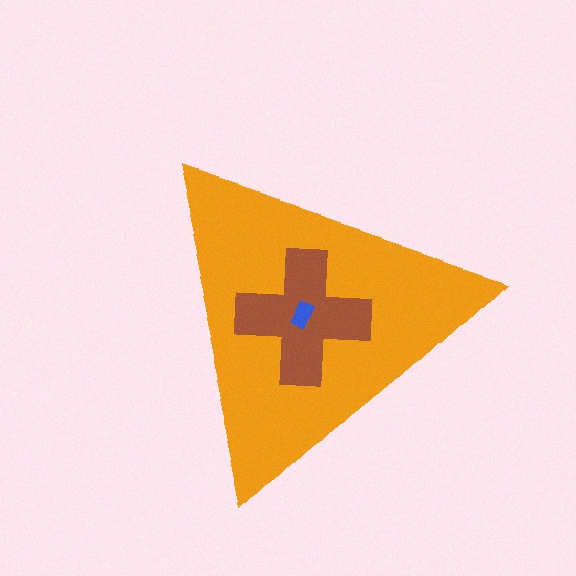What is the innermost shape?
The blue rectangle.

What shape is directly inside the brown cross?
The blue rectangle.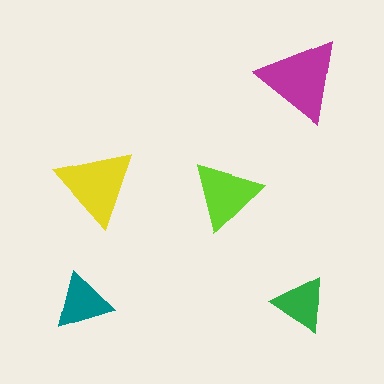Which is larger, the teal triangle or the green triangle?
The teal one.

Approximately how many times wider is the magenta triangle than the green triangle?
About 1.5 times wider.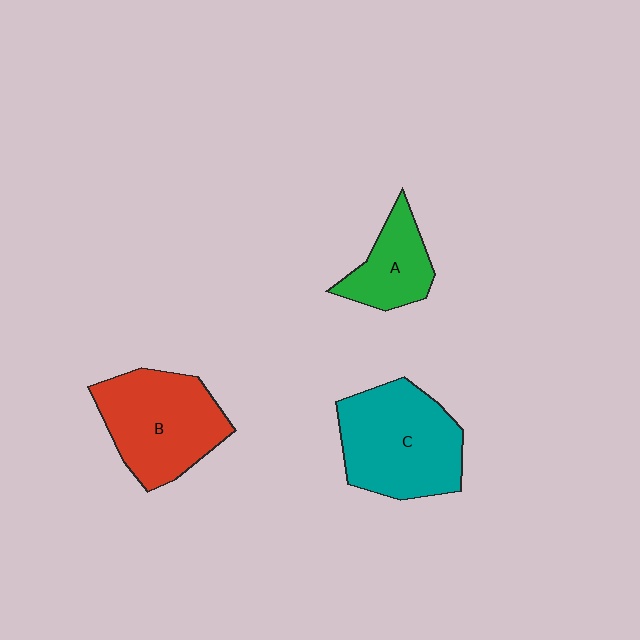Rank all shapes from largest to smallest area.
From largest to smallest: C (teal), B (red), A (green).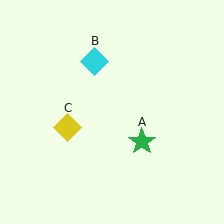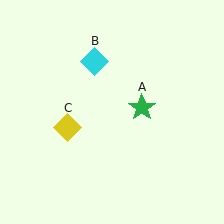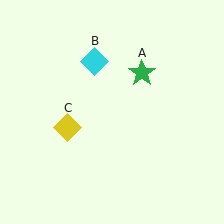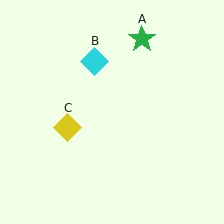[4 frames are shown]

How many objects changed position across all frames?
1 object changed position: green star (object A).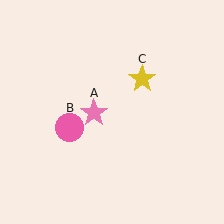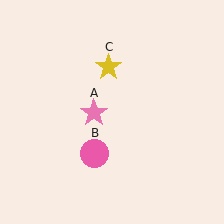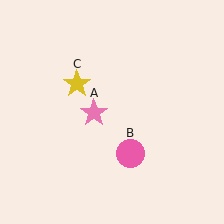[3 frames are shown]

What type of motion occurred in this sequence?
The pink circle (object B), yellow star (object C) rotated counterclockwise around the center of the scene.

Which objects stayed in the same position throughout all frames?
Pink star (object A) remained stationary.